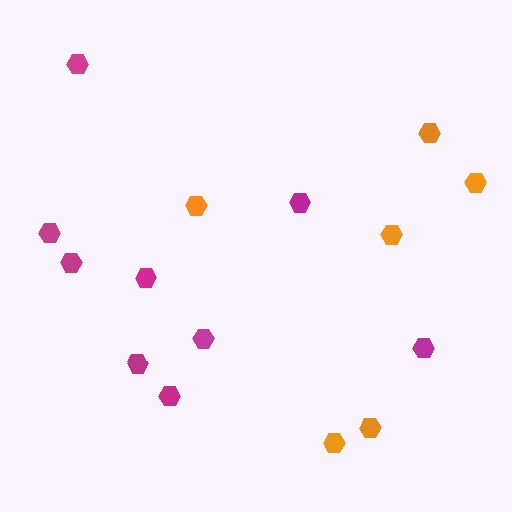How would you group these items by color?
There are 2 groups: one group of orange hexagons (6) and one group of magenta hexagons (9).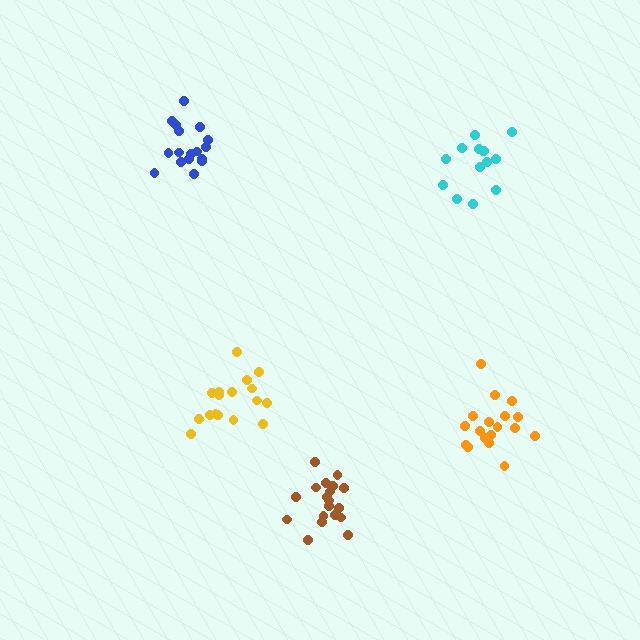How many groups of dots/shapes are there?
There are 5 groups.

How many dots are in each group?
Group 1: 17 dots, Group 2: 17 dots, Group 3: 18 dots, Group 4: 14 dots, Group 5: 19 dots (85 total).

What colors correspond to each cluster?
The clusters are colored: blue, yellow, orange, cyan, brown.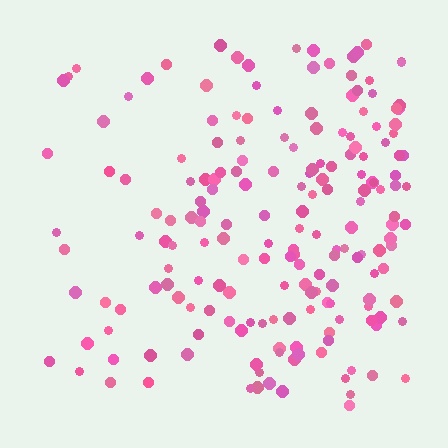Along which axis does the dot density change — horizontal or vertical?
Horizontal.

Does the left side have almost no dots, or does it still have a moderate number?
Still a moderate number, just noticeably fewer than the right.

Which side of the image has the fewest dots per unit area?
The left.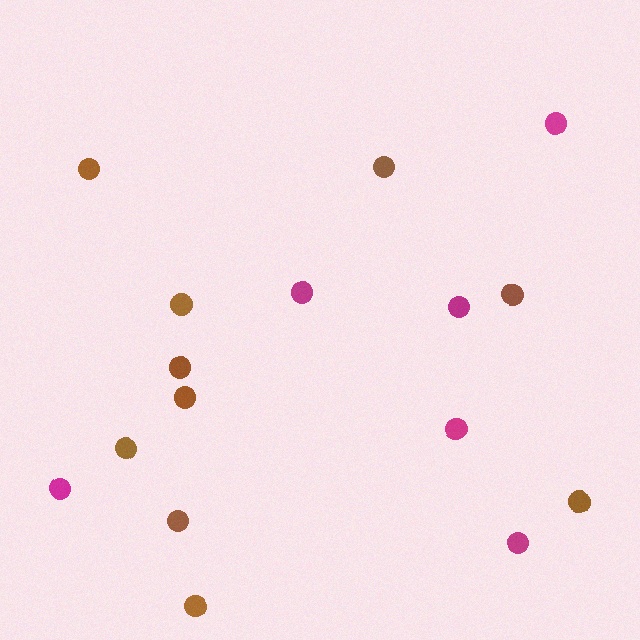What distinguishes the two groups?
There are 2 groups: one group of magenta circles (6) and one group of brown circles (10).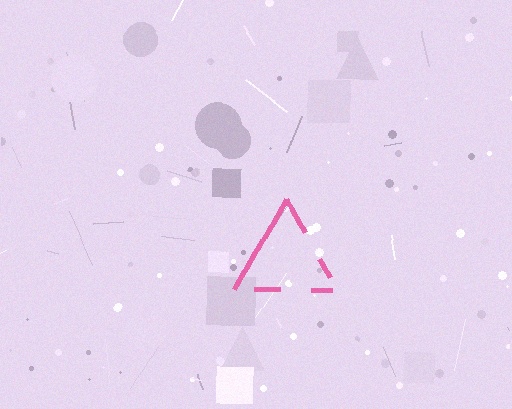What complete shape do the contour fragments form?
The contour fragments form a triangle.